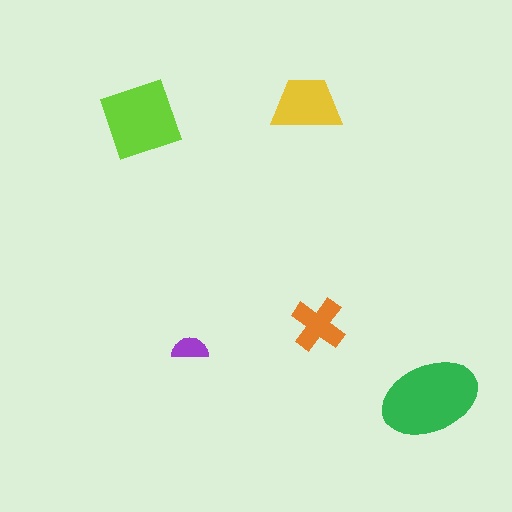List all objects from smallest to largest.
The purple semicircle, the orange cross, the yellow trapezoid, the lime diamond, the green ellipse.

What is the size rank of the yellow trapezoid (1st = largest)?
3rd.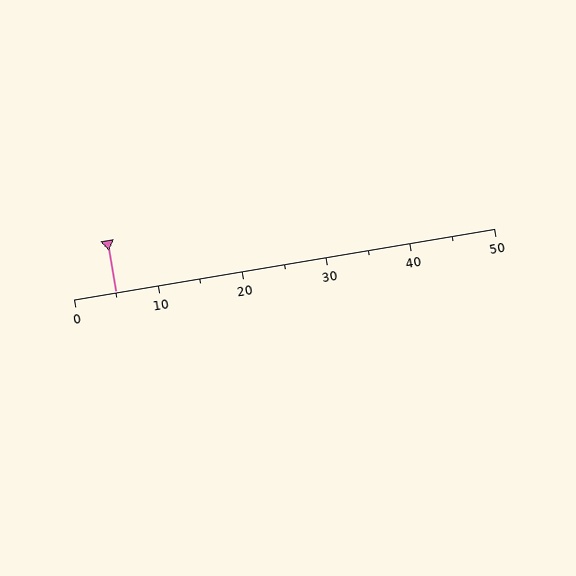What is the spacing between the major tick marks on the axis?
The major ticks are spaced 10 apart.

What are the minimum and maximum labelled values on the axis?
The axis runs from 0 to 50.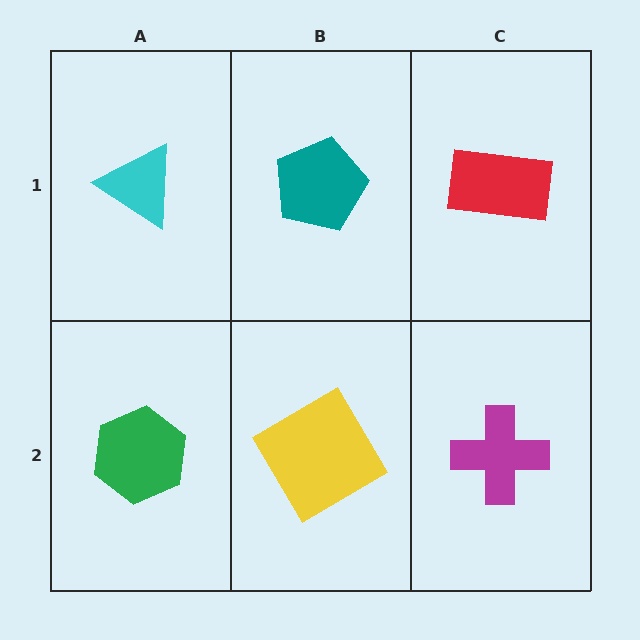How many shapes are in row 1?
3 shapes.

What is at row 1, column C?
A red rectangle.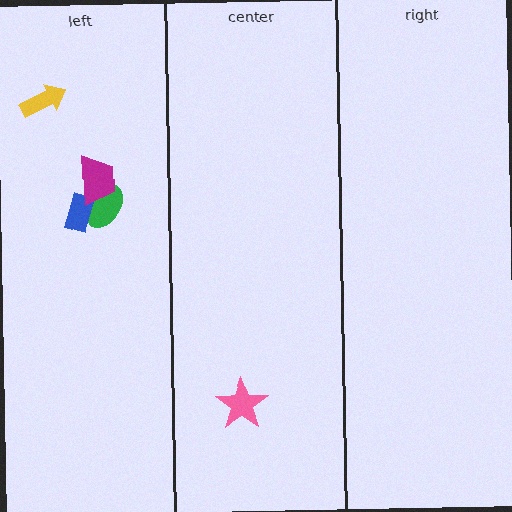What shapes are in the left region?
The yellow arrow, the green ellipse, the blue rectangle, the magenta trapezoid.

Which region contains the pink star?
The center region.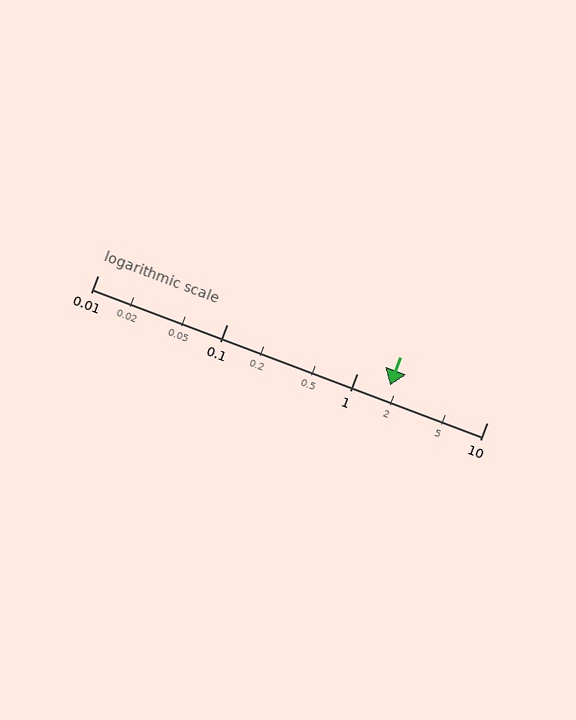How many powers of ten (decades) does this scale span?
The scale spans 3 decades, from 0.01 to 10.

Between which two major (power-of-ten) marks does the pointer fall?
The pointer is between 1 and 10.